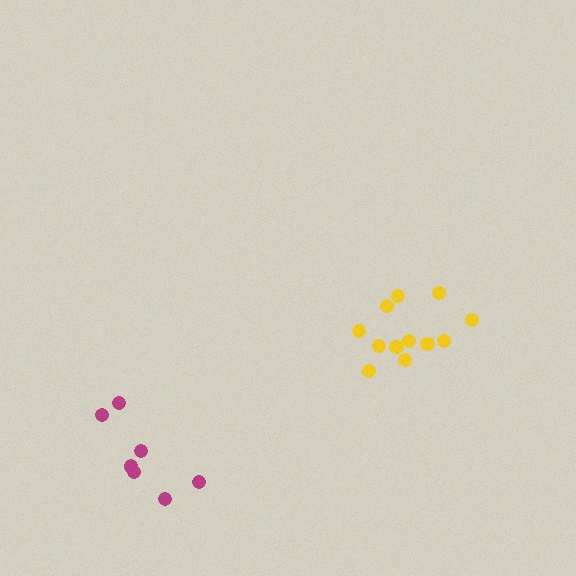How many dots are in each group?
Group 1: 7 dots, Group 2: 12 dots (19 total).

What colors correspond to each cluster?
The clusters are colored: magenta, yellow.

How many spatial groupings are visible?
There are 2 spatial groupings.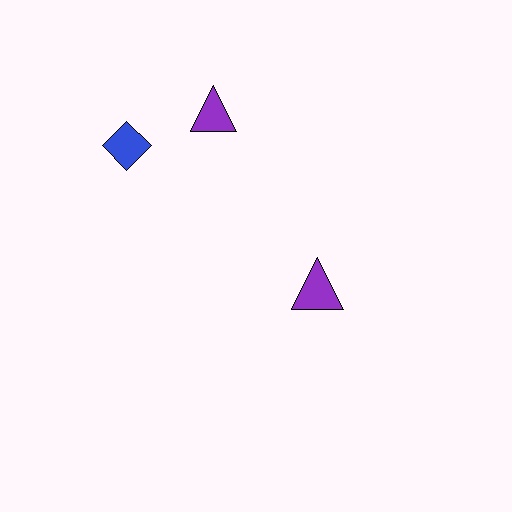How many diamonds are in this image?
There is 1 diamond.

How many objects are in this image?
There are 3 objects.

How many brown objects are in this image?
There are no brown objects.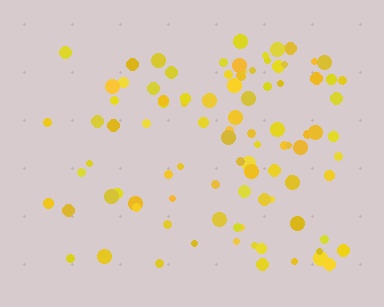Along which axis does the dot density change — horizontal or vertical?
Horizontal.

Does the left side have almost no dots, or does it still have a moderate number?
Still a moderate number, just noticeably fewer than the right.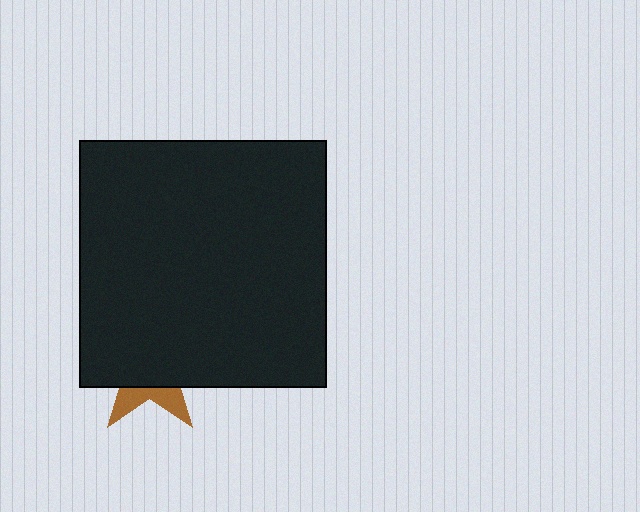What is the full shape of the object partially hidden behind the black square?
The partially hidden object is a brown star.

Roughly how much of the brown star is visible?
A small part of it is visible (roughly 27%).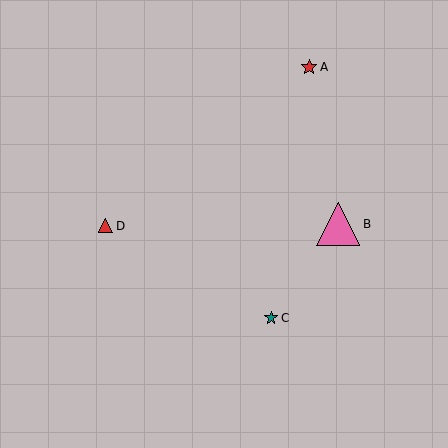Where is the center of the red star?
The center of the red star is at (309, 67).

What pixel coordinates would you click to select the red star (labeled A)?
Click at (309, 67) to select the red star A.